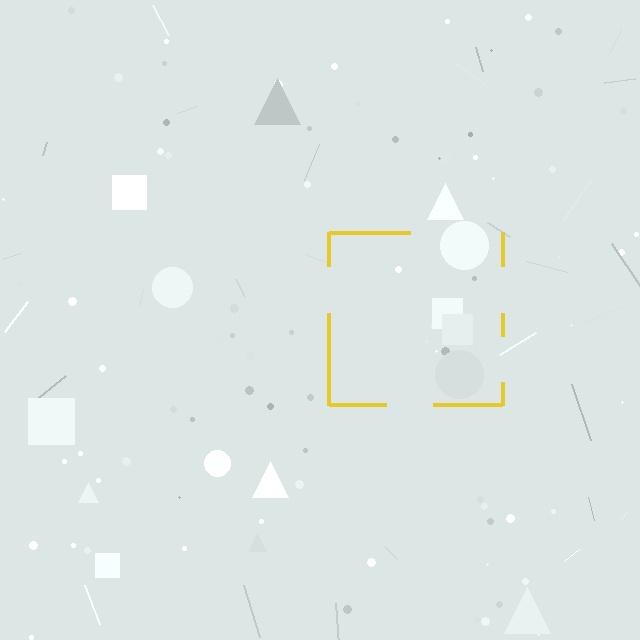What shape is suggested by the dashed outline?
The dashed outline suggests a square.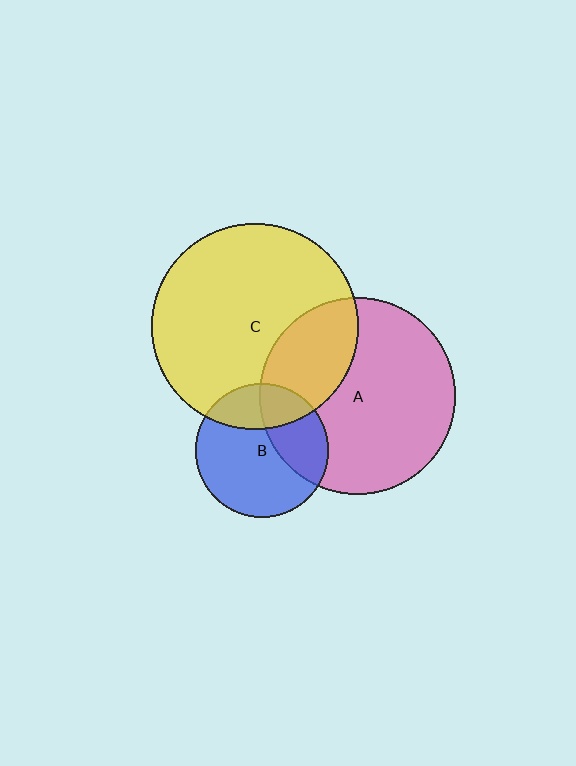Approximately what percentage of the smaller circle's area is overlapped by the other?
Approximately 35%.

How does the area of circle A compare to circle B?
Approximately 2.2 times.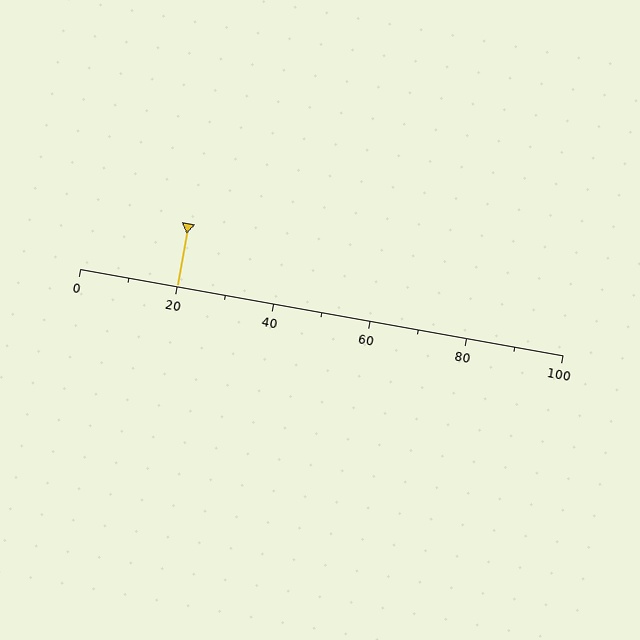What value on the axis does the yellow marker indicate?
The marker indicates approximately 20.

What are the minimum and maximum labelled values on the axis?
The axis runs from 0 to 100.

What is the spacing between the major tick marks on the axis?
The major ticks are spaced 20 apart.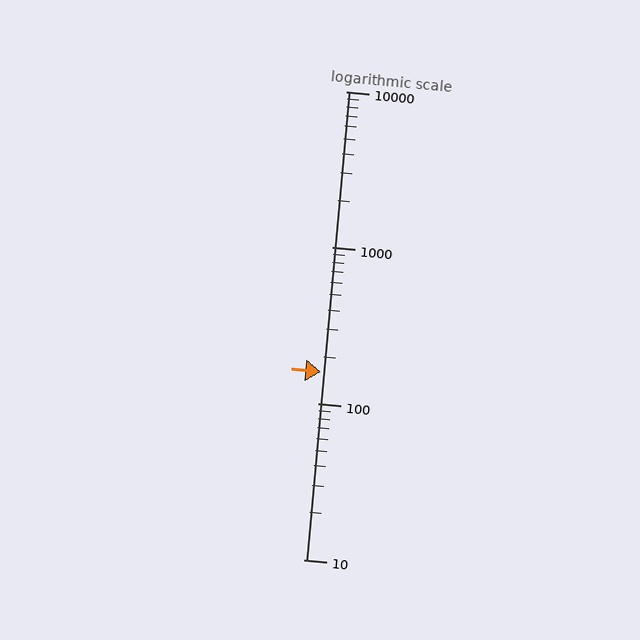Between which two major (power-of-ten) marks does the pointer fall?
The pointer is between 100 and 1000.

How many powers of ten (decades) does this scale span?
The scale spans 3 decades, from 10 to 10000.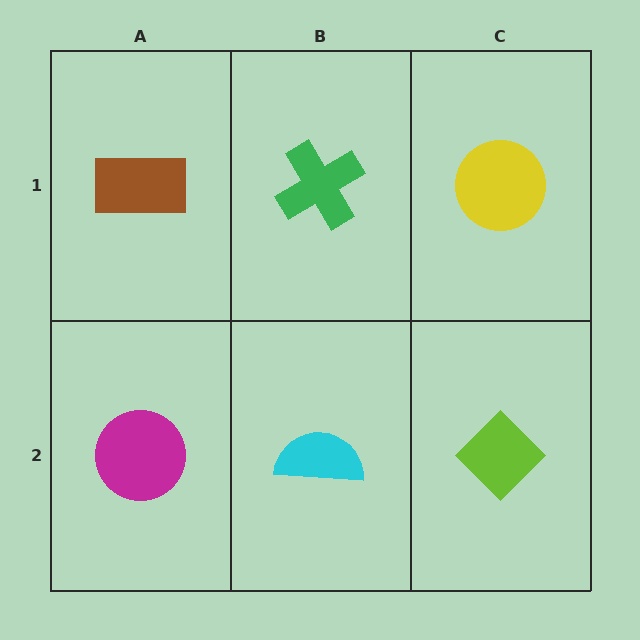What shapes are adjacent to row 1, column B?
A cyan semicircle (row 2, column B), a brown rectangle (row 1, column A), a yellow circle (row 1, column C).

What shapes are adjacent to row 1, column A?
A magenta circle (row 2, column A), a green cross (row 1, column B).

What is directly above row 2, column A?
A brown rectangle.